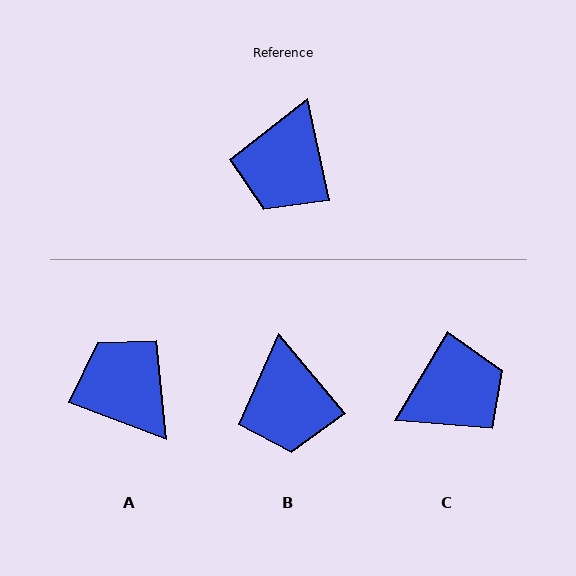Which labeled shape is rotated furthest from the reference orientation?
C, about 137 degrees away.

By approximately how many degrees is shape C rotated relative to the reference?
Approximately 137 degrees counter-clockwise.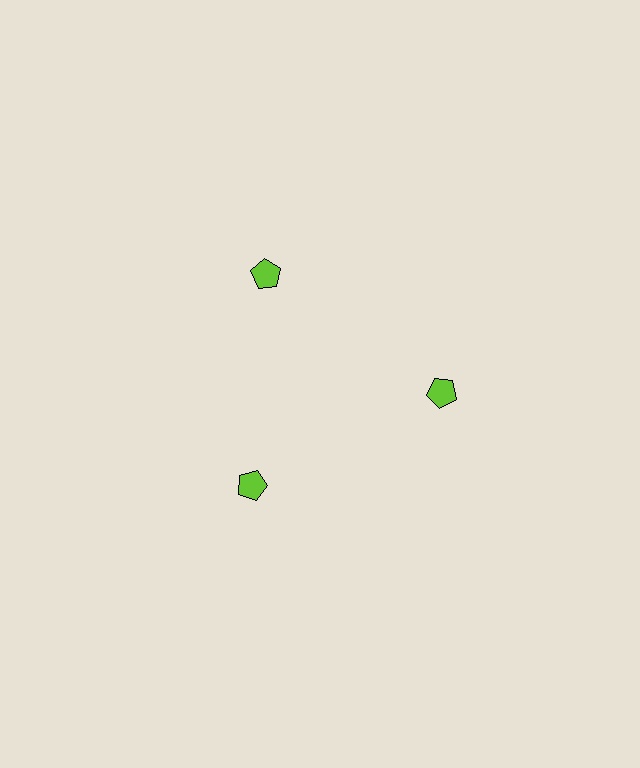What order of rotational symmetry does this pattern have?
This pattern has 3-fold rotational symmetry.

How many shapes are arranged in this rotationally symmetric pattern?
There are 3 shapes, arranged in 3 groups of 1.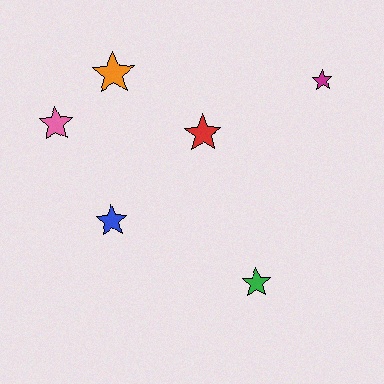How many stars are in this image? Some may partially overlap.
There are 6 stars.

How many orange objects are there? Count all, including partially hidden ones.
There is 1 orange object.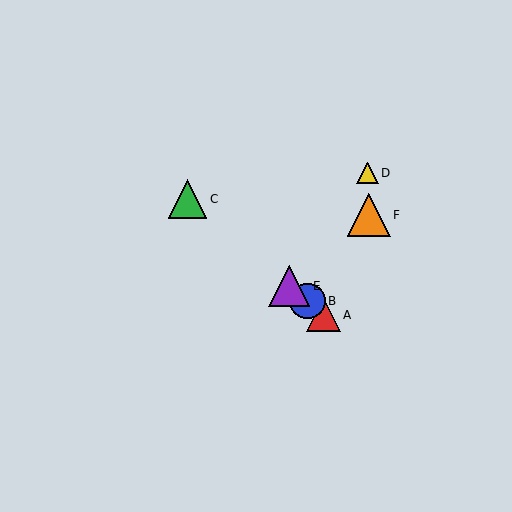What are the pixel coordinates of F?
Object F is at (369, 215).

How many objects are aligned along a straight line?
4 objects (A, B, C, E) are aligned along a straight line.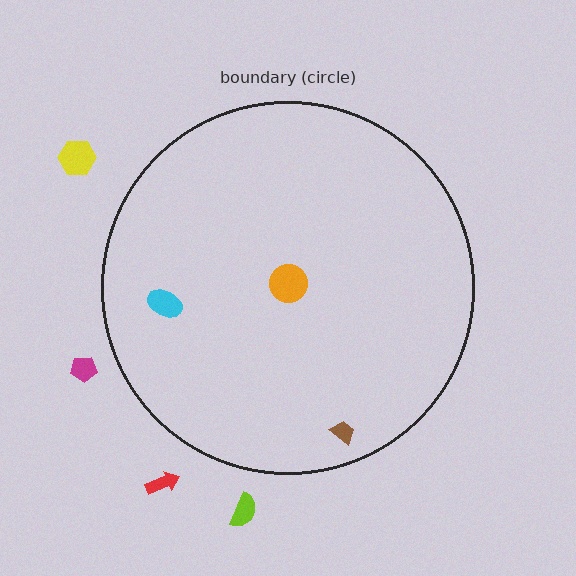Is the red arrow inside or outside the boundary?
Outside.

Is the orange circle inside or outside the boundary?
Inside.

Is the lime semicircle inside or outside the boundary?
Outside.